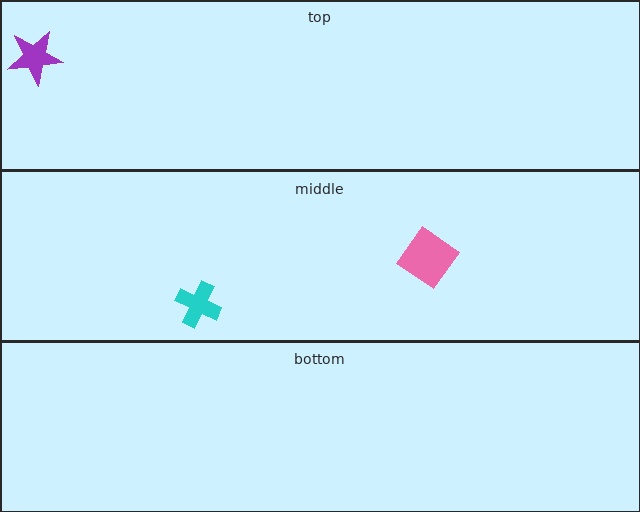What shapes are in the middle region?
The pink diamond, the cyan cross.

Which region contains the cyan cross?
The middle region.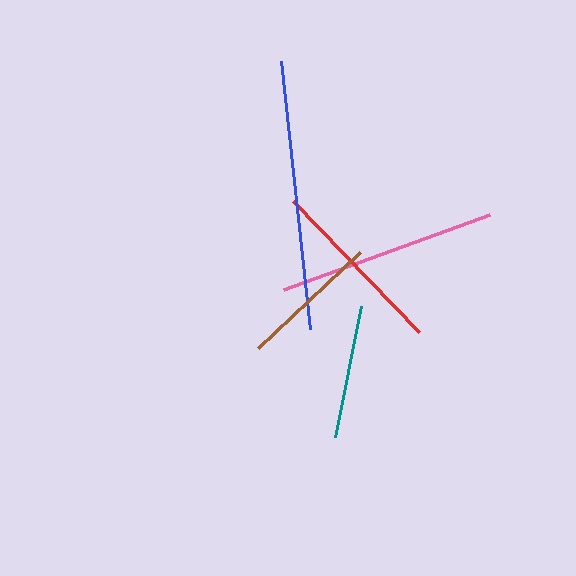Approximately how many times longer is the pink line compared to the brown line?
The pink line is approximately 1.6 times the length of the brown line.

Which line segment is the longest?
The blue line is the longest at approximately 270 pixels.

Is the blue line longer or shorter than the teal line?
The blue line is longer than the teal line.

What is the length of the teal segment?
The teal segment is approximately 134 pixels long.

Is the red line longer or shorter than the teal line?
The red line is longer than the teal line.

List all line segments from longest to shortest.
From longest to shortest: blue, pink, red, brown, teal.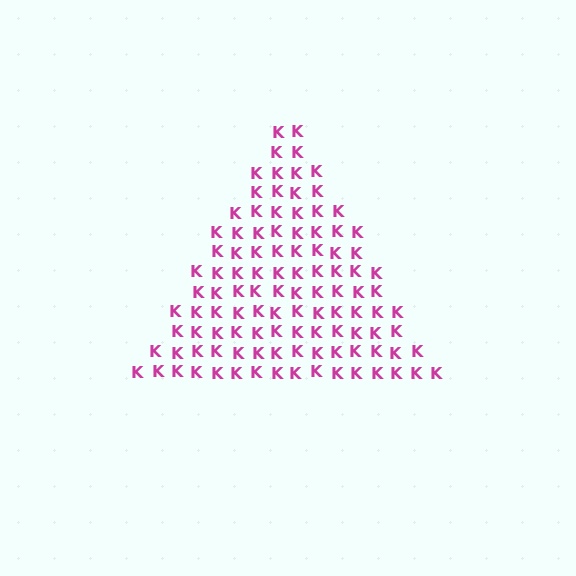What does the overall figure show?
The overall figure shows a triangle.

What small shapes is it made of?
It is made of small letter K's.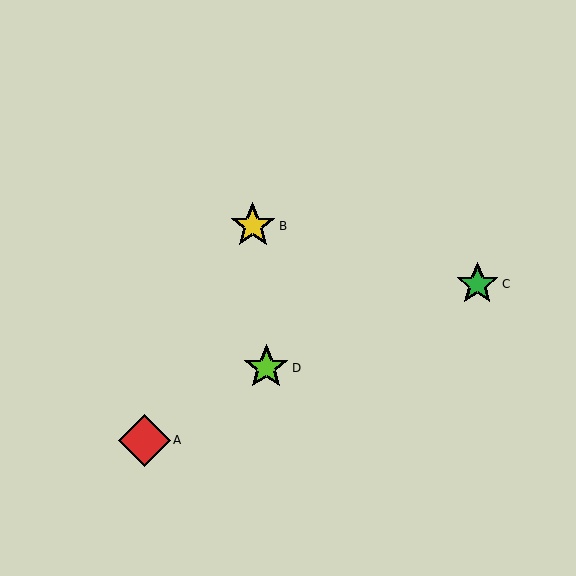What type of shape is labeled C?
Shape C is a green star.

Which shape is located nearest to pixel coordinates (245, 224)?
The yellow star (labeled B) at (253, 226) is nearest to that location.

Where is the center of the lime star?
The center of the lime star is at (266, 368).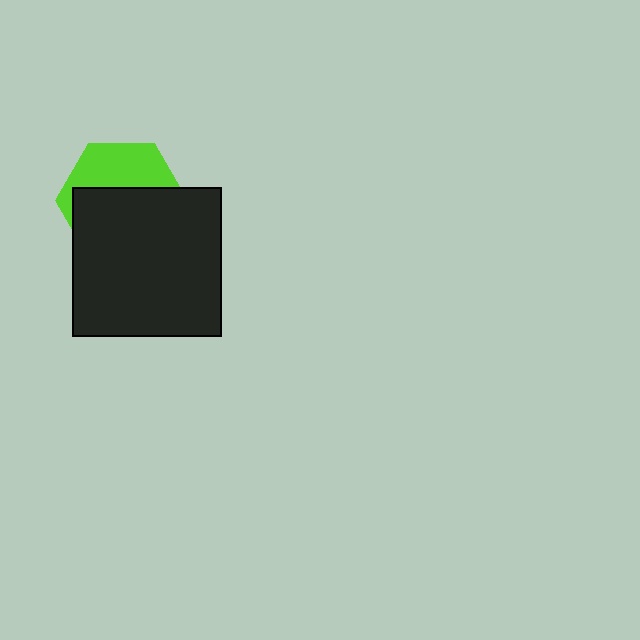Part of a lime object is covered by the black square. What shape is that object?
It is a hexagon.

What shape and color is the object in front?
The object in front is a black square.